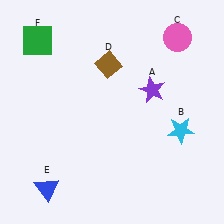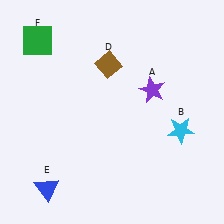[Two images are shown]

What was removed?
The pink circle (C) was removed in Image 2.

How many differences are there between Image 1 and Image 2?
There is 1 difference between the two images.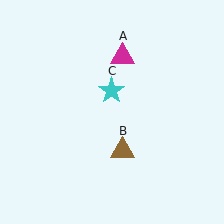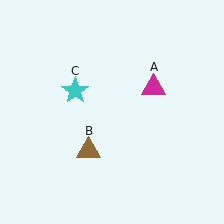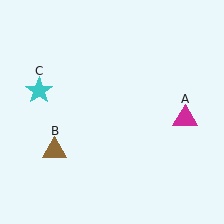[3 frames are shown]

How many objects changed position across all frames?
3 objects changed position: magenta triangle (object A), brown triangle (object B), cyan star (object C).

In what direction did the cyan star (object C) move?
The cyan star (object C) moved left.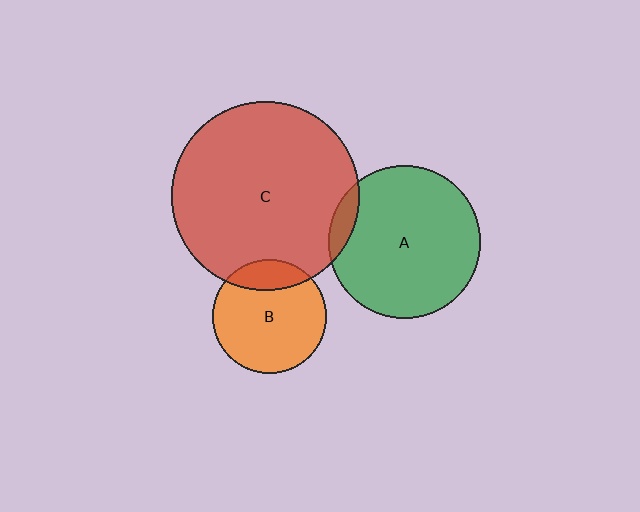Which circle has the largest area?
Circle C (red).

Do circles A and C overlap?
Yes.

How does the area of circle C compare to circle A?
Approximately 1.5 times.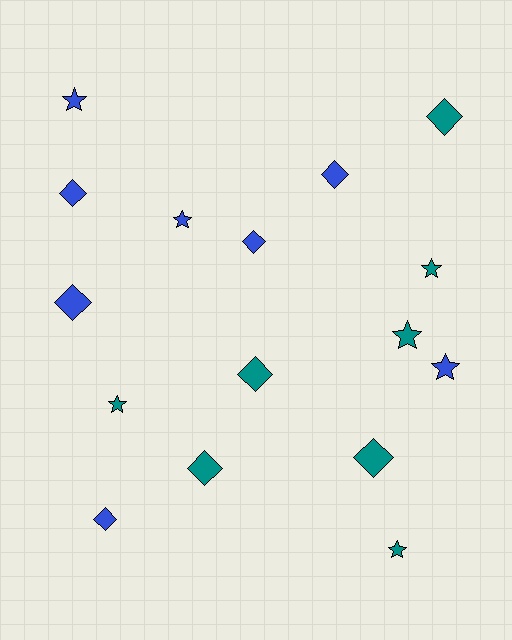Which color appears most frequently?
Blue, with 8 objects.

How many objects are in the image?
There are 16 objects.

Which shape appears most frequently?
Diamond, with 9 objects.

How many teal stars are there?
There are 4 teal stars.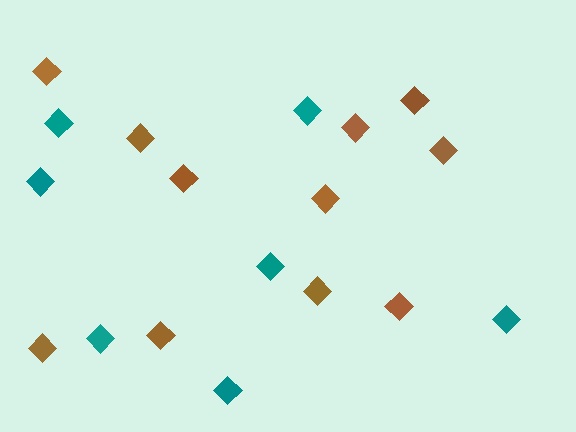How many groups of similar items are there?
There are 2 groups: one group of brown diamonds (11) and one group of teal diamonds (7).